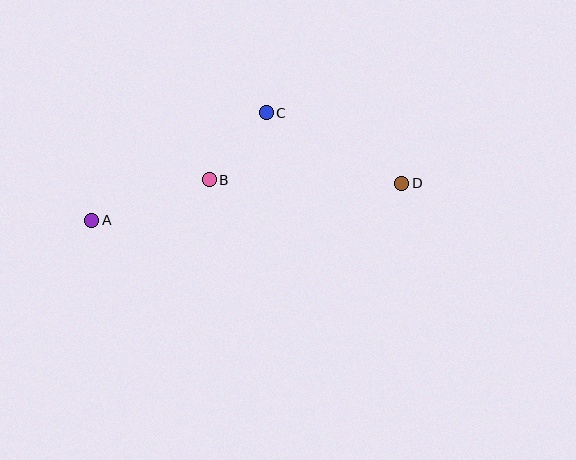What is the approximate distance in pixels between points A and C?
The distance between A and C is approximately 205 pixels.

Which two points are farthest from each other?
Points A and D are farthest from each other.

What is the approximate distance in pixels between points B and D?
The distance between B and D is approximately 193 pixels.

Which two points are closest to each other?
Points B and C are closest to each other.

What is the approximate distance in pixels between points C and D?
The distance between C and D is approximately 153 pixels.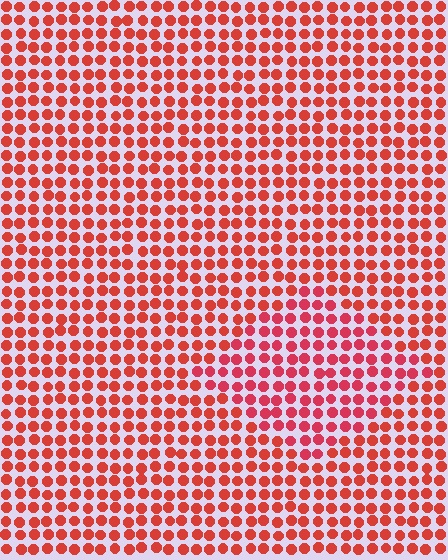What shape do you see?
I see a diamond.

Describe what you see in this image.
The image is filled with small red elements in a uniform arrangement. A diamond-shaped region is visible where the elements are tinted to a slightly different hue, forming a subtle color boundary.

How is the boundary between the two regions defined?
The boundary is defined purely by a slight shift in hue (about 17 degrees). Spacing, size, and orientation are identical on both sides.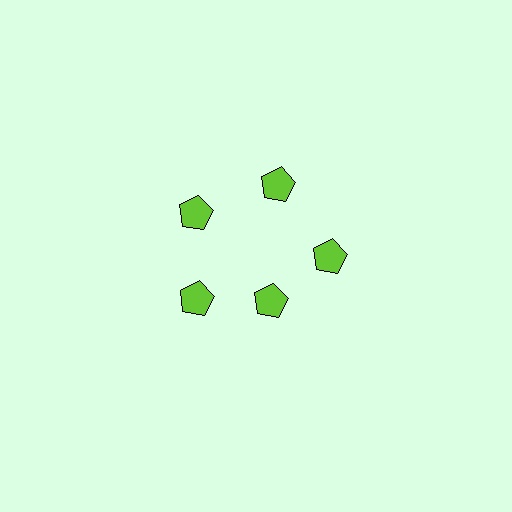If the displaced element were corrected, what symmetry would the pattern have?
It would have 5-fold rotational symmetry — the pattern would map onto itself every 72 degrees.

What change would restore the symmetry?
The symmetry would be restored by moving it outward, back onto the ring so that all 5 pentagons sit at equal angles and equal distance from the center.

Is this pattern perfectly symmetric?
No. The 5 lime pentagons are arranged in a ring, but one element near the 5 o'clock position is pulled inward toward the center, breaking the 5-fold rotational symmetry.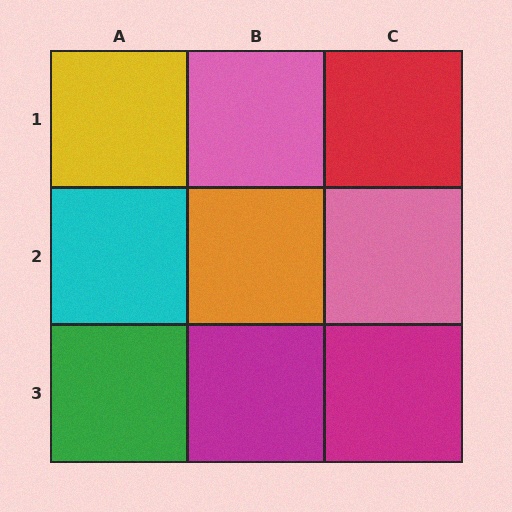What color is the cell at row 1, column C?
Red.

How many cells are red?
1 cell is red.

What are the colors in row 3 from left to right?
Green, magenta, magenta.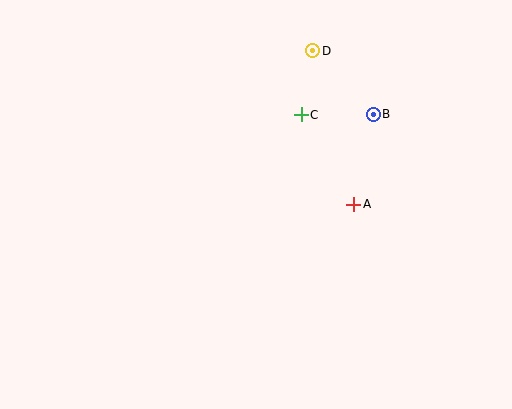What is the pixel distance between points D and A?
The distance between D and A is 159 pixels.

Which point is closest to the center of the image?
Point A at (354, 204) is closest to the center.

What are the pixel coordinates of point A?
Point A is at (354, 204).